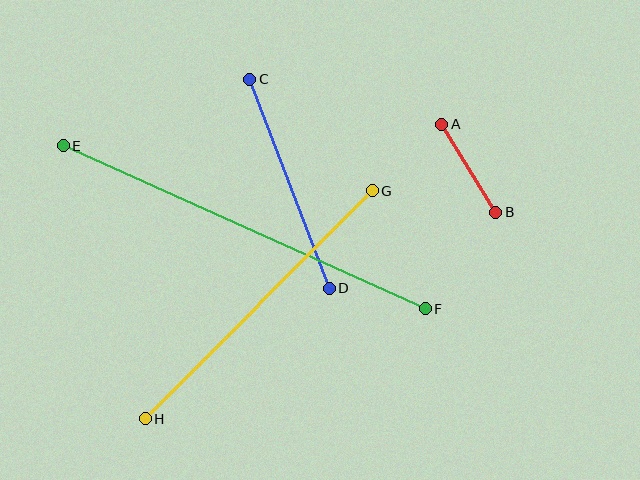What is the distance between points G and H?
The distance is approximately 321 pixels.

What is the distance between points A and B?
The distance is approximately 104 pixels.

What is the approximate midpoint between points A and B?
The midpoint is at approximately (469, 168) pixels.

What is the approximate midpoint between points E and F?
The midpoint is at approximately (244, 227) pixels.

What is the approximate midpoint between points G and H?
The midpoint is at approximately (259, 305) pixels.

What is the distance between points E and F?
The distance is approximately 397 pixels.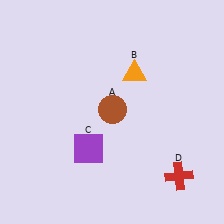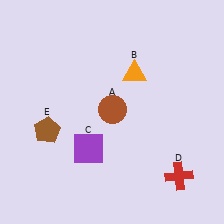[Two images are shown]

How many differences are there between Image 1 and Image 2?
There is 1 difference between the two images.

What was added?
A brown pentagon (E) was added in Image 2.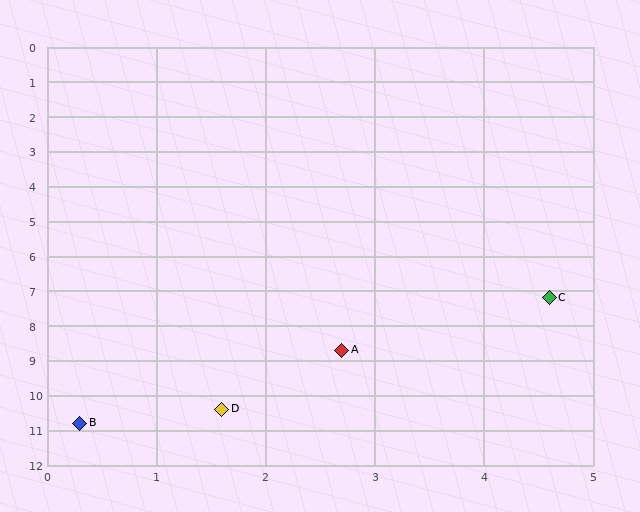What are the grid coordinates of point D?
Point D is at approximately (1.6, 10.4).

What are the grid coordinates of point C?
Point C is at approximately (4.6, 7.2).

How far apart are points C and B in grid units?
Points C and B are about 5.6 grid units apart.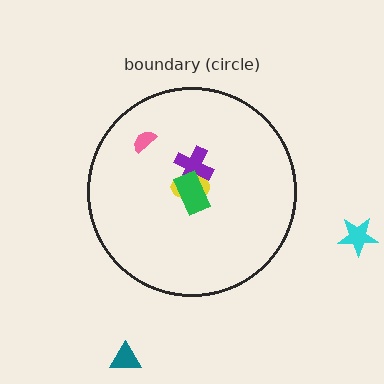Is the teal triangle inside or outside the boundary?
Outside.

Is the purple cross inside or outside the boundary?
Inside.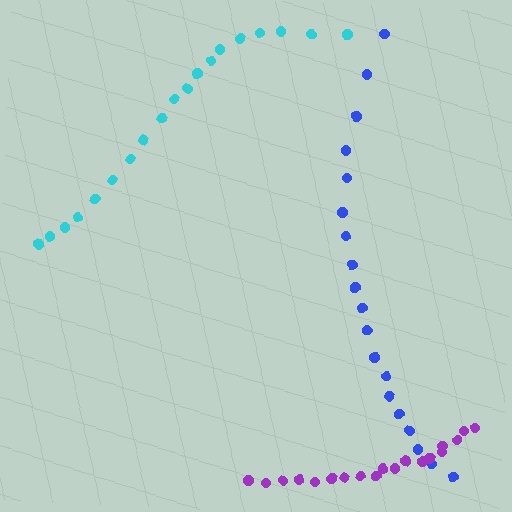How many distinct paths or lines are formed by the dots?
There are 3 distinct paths.